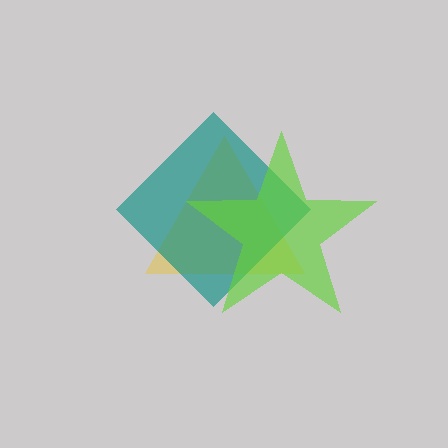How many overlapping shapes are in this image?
There are 3 overlapping shapes in the image.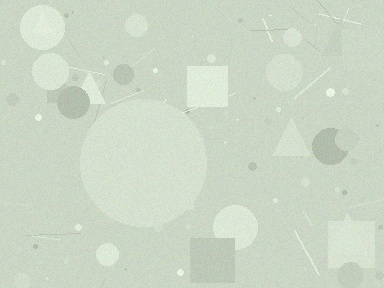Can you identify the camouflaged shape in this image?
The camouflaged shape is a circle.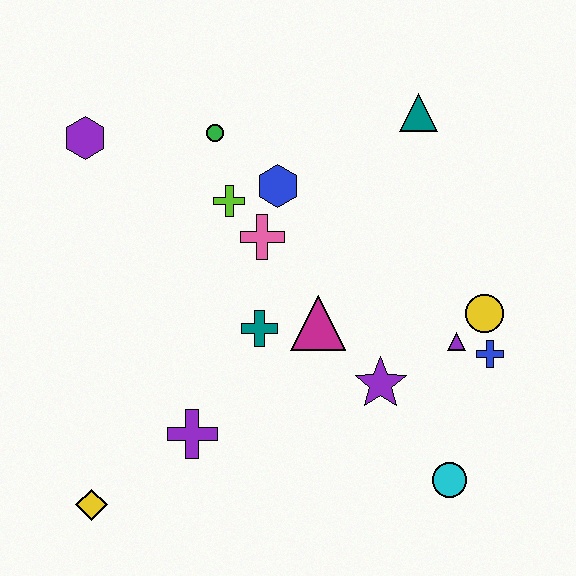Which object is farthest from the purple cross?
The teal triangle is farthest from the purple cross.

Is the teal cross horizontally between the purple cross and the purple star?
Yes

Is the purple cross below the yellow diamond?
No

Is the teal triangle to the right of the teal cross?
Yes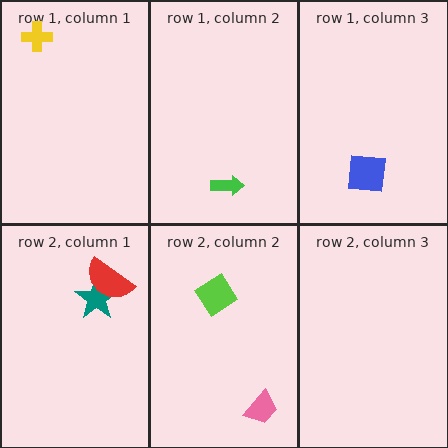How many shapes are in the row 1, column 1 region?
1.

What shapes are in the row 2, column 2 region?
The pink trapezoid, the lime diamond.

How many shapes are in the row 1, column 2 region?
1.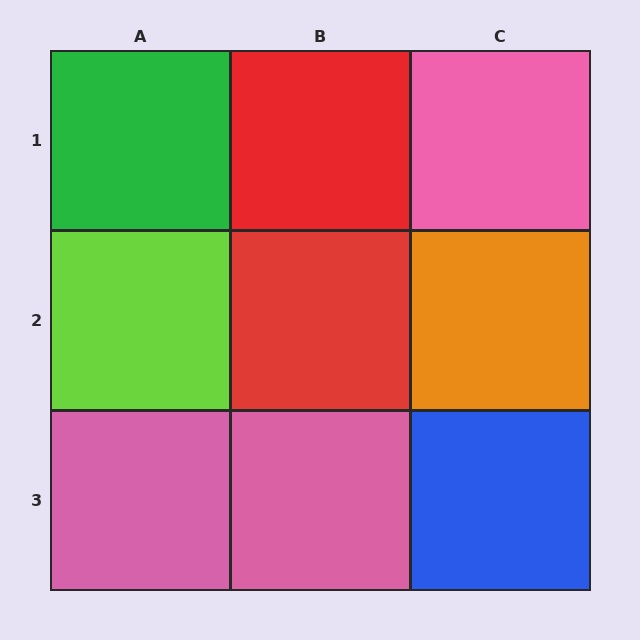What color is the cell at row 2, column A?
Lime.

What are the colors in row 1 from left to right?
Green, red, pink.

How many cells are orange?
1 cell is orange.